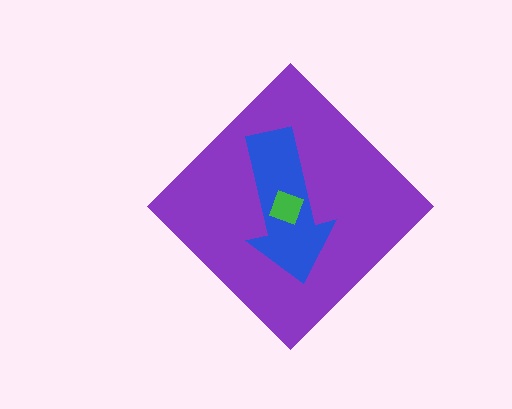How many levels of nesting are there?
3.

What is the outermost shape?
The purple diamond.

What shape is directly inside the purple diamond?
The blue arrow.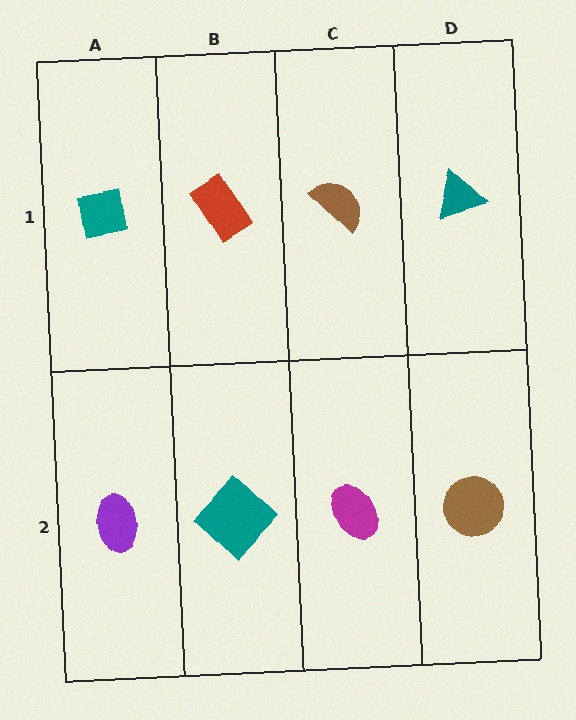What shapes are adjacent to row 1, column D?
A brown circle (row 2, column D), a brown semicircle (row 1, column C).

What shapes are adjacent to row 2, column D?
A teal triangle (row 1, column D), a magenta ellipse (row 2, column C).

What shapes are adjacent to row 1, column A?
A purple ellipse (row 2, column A), a red rectangle (row 1, column B).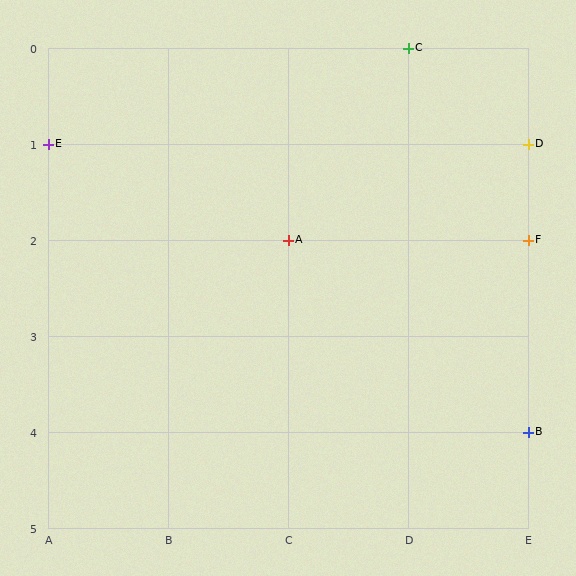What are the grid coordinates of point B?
Point B is at grid coordinates (E, 4).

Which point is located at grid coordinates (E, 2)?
Point F is at (E, 2).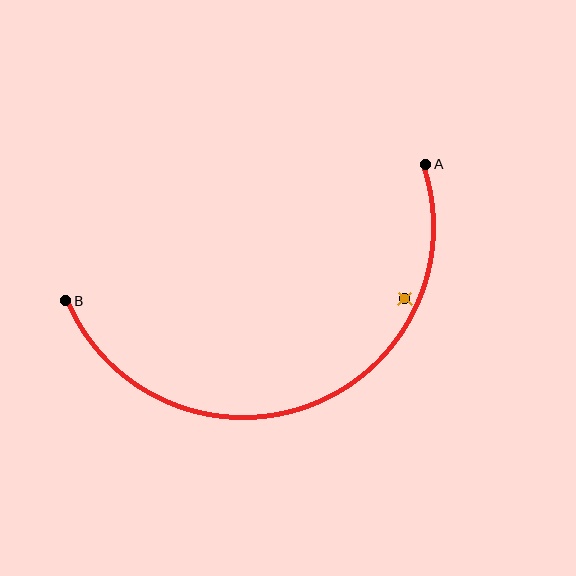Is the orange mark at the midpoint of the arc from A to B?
No — the orange mark does not lie on the arc at all. It sits slightly inside the curve.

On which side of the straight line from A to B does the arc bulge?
The arc bulges below the straight line connecting A and B.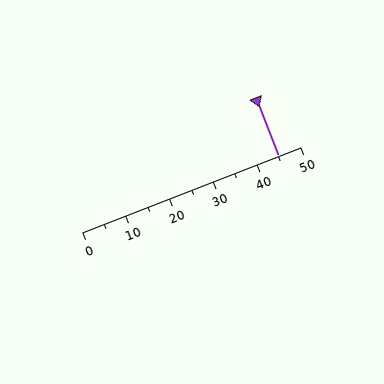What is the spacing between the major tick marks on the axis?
The major ticks are spaced 10 apart.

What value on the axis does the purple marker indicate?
The marker indicates approximately 45.